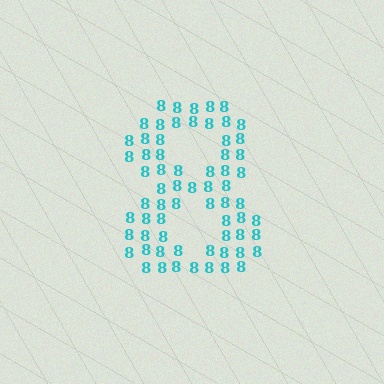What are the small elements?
The small elements are digit 8's.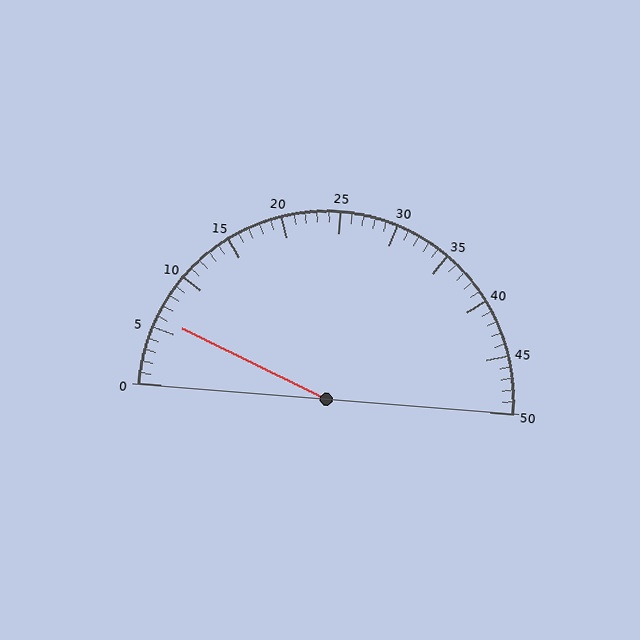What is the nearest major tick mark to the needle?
The nearest major tick mark is 5.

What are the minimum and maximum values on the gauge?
The gauge ranges from 0 to 50.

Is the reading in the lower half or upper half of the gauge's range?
The reading is in the lower half of the range (0 to 50).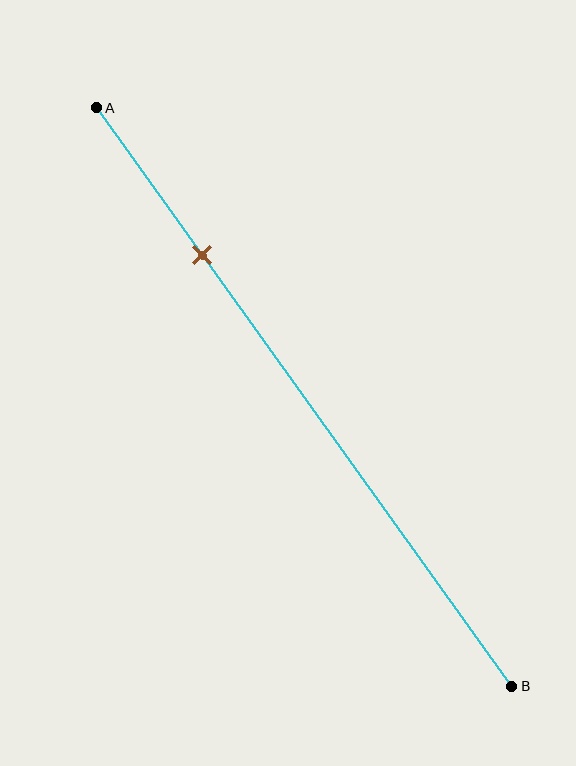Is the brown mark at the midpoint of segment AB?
No, the mark is at about 25% from A, not at the 50% midpoint.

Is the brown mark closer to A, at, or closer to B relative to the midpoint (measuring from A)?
The brown mark is closer to point A than the midpoint of segment AB.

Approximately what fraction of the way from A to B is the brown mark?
The brown mark is approximately 25% of the way from A to B.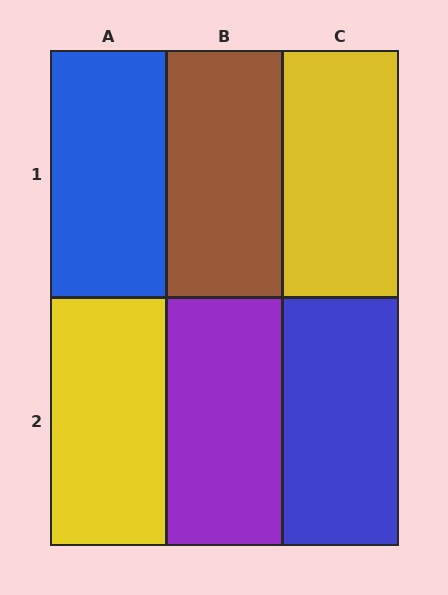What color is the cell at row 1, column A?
Blue.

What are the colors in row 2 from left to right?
Yellow, purple, blue.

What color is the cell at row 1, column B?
Brown.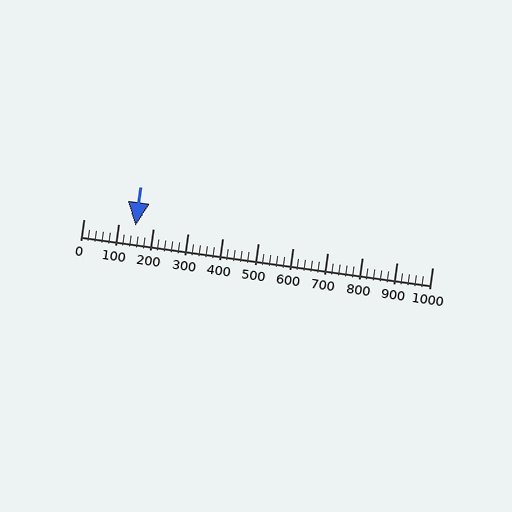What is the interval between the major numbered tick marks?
The major tick marks are spaced 100 units apart.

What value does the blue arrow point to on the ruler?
The blue arrow points to approximately 150.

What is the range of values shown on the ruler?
The ruler shows values from 0 to 1000.